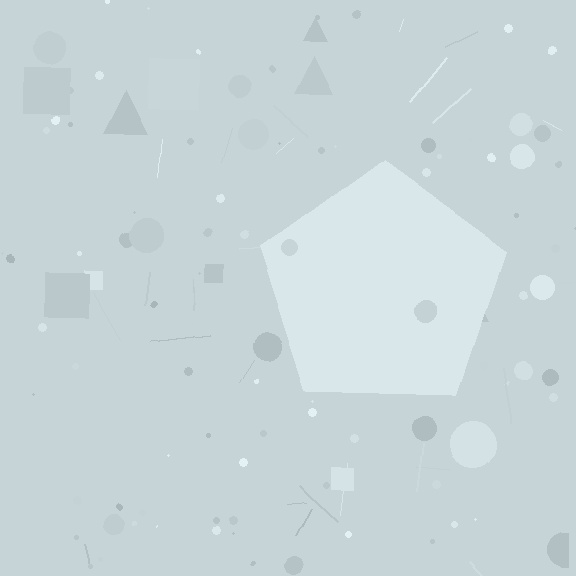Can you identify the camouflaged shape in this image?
The camouflaged shape is a pentagon.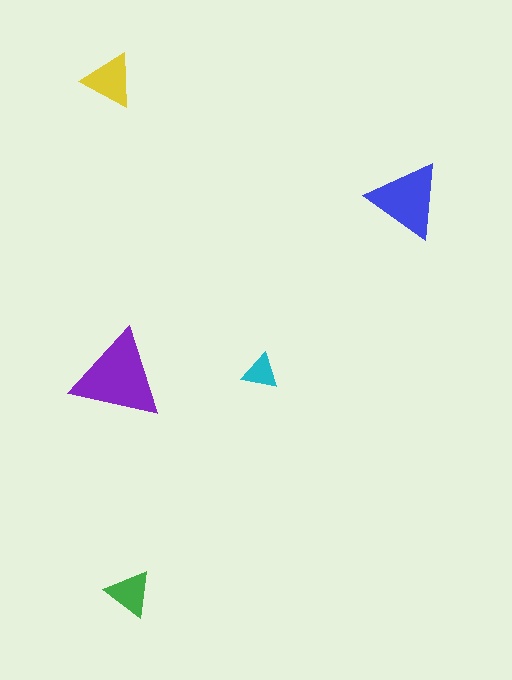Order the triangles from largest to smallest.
the purple one, the blue one, the yellow one, the green one, the cyan one.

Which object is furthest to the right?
The blue triangle is rightmost.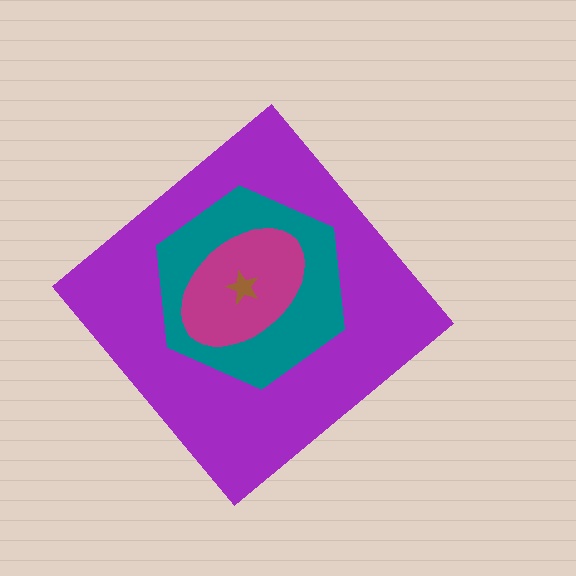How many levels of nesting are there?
4.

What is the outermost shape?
The purple diamond.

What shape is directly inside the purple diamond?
The teal hexagon.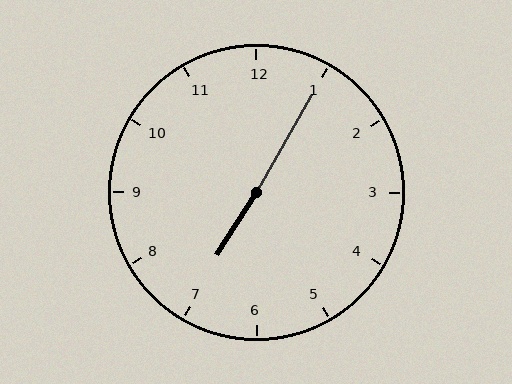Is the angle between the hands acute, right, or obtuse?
It is obtuse.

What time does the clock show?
7:05.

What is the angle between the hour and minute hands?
Approximately 178 degrees.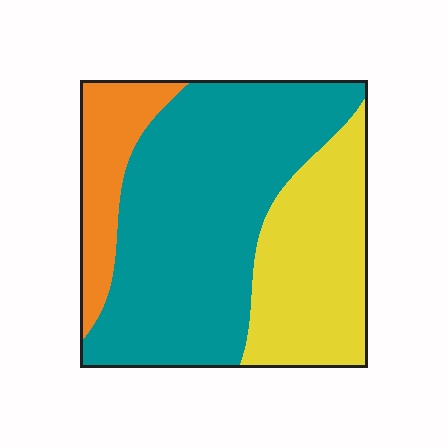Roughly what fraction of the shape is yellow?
Yellow covers 29% of the shape.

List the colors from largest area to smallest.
From largest to smallest: teal, yellow, orange.